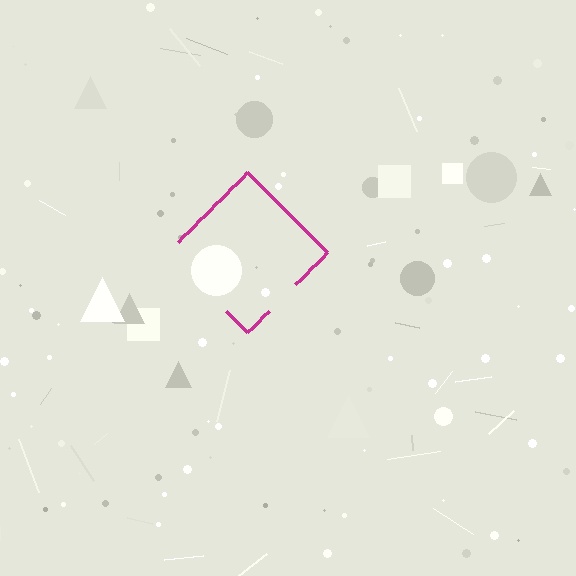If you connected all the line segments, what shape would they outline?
They would outline a diamond.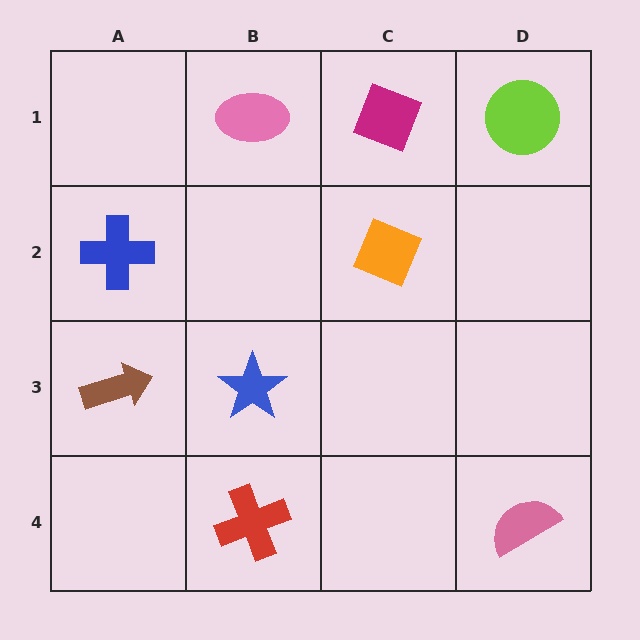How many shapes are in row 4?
2 shapes.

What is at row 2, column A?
A blue cross.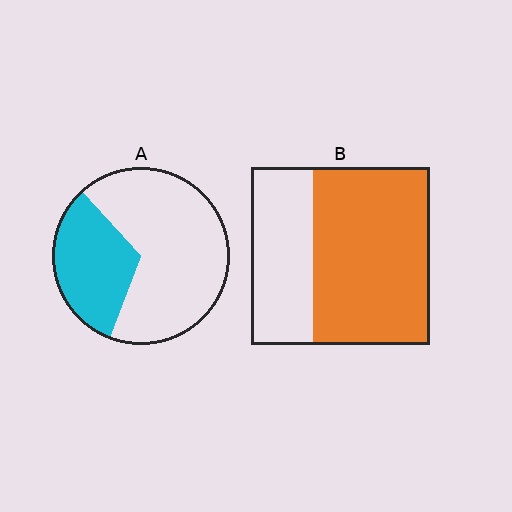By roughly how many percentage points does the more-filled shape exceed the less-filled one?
By roughly 35 percentage points (B over A).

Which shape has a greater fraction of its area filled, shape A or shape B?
Shape B.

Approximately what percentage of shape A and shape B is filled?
A is approximately 35% and B is approximately 65%.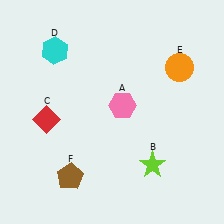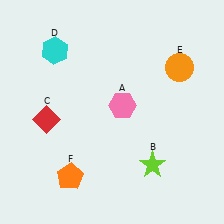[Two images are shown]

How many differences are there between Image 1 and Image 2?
There is 1 difference between the two images.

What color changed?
The pentagon (F) changed from brown in Image 1 to orange in Image 2.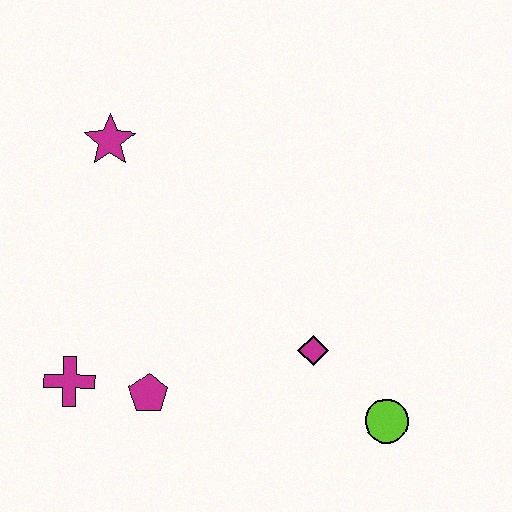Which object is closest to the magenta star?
The magenta cross is closest to the magenta star.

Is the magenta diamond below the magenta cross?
No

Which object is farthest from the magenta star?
The lime circle is farthest from the magenta star.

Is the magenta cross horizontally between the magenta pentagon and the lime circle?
No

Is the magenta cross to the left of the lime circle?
Yes